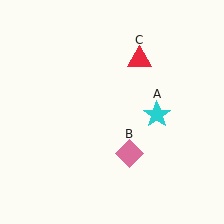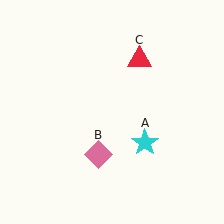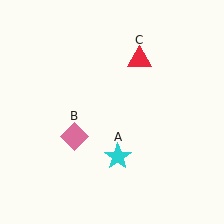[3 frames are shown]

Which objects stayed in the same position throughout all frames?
Red triangle (object C) remained stationary.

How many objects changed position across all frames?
2 objects changed position: cyan star (object A), pink diamond (object B).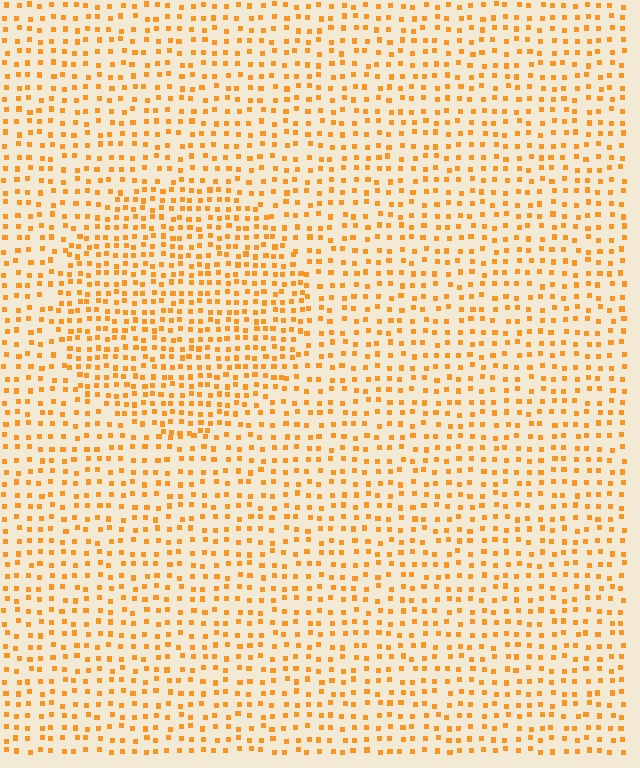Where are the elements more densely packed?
The elements are more densely packed inside the circle boundary.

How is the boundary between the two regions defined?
The boundary is defined by a change in element density (approximately 1.6x ratio). All elements are the same color, size, and shape.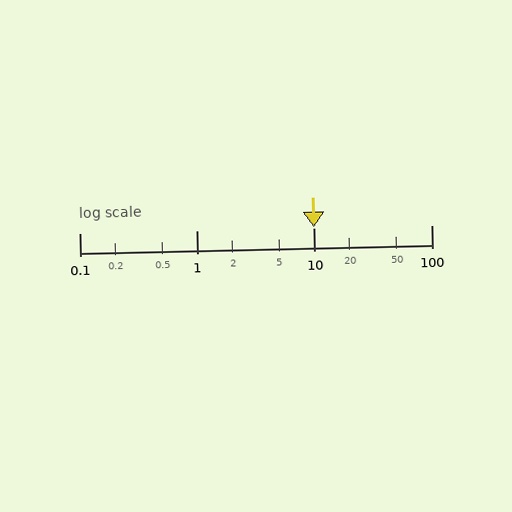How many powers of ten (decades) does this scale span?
The scale spans 3 decades, from 0.1 to 100.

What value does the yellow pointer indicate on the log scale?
The pointer indicates approximately 10.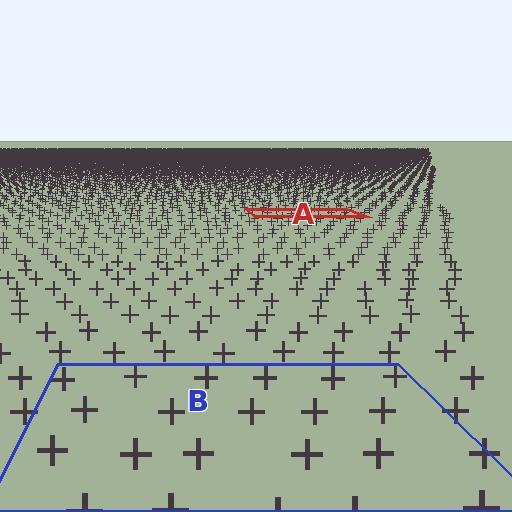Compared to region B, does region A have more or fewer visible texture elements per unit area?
Region A has more texture elements per unit area — they are packed more densely because it is farther away.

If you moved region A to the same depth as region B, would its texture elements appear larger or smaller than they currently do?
They would appear larger. At a closer depth, the same texture elements are projected at a bigger on-screen size.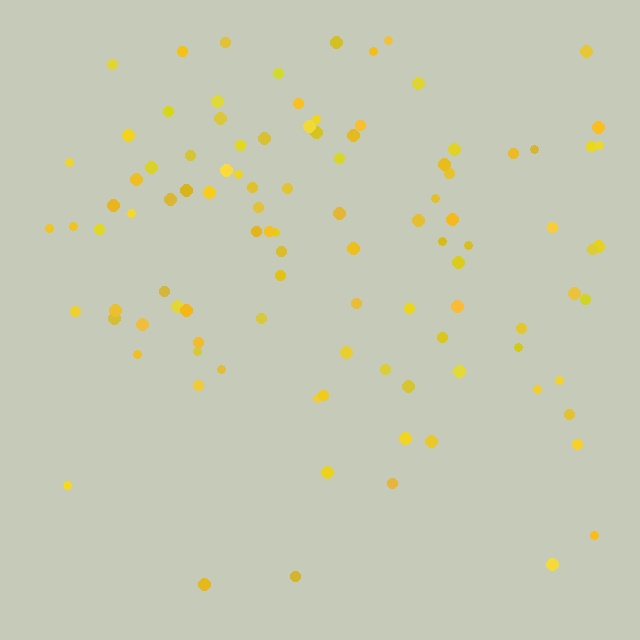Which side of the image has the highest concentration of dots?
The top.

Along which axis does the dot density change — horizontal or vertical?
Vertical.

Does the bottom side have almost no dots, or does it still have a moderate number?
Still a moderate number, just noticeably fewer than the top.